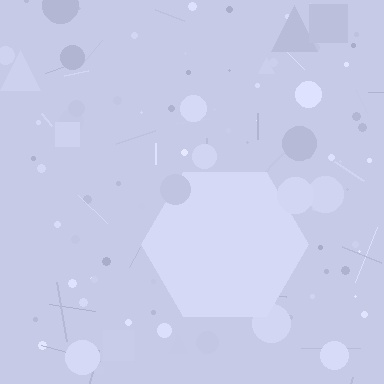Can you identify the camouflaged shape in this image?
The camouflaged shape is a hexagon.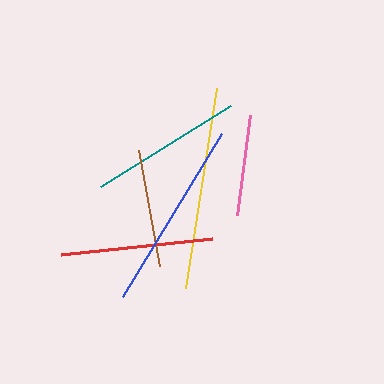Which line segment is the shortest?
The pink line is the shortest at approximately 101 pixels.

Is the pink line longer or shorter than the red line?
The red line is longer than the pink line.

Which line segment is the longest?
The yellow line is the longest at approximately 202 pixels.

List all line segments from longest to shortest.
From longest to shortest: yellow, blue, teal, red, brown, pink.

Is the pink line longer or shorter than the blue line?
The blue line is longer than the pink line.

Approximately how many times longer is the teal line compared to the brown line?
The teal line is approximately 1.3 times the length of the brown line.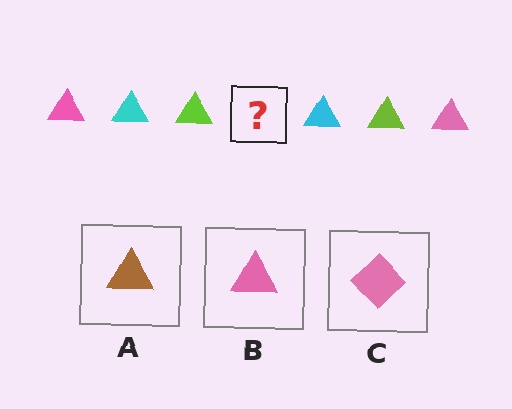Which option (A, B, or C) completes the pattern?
B.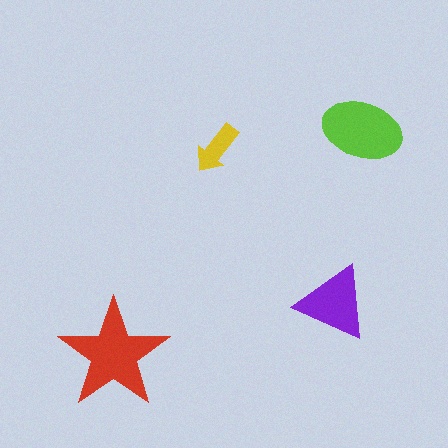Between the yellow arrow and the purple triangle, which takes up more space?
The purple triangle.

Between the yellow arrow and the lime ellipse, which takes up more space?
The lime ellipse.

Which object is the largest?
The red star.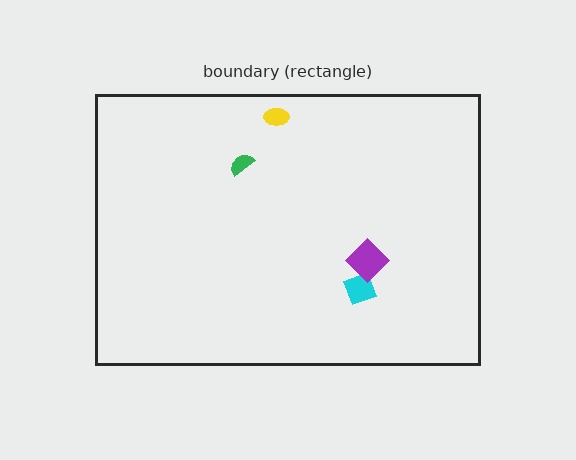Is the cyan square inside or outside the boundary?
Inside.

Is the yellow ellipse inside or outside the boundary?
Inside.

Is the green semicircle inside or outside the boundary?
Inside.